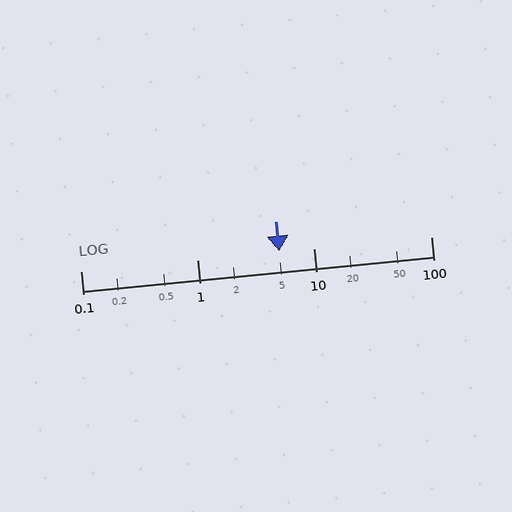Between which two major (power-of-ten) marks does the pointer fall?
The pointer is between 1 and 10.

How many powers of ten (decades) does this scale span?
The scale spans 3 decades, from 0.1 to 100.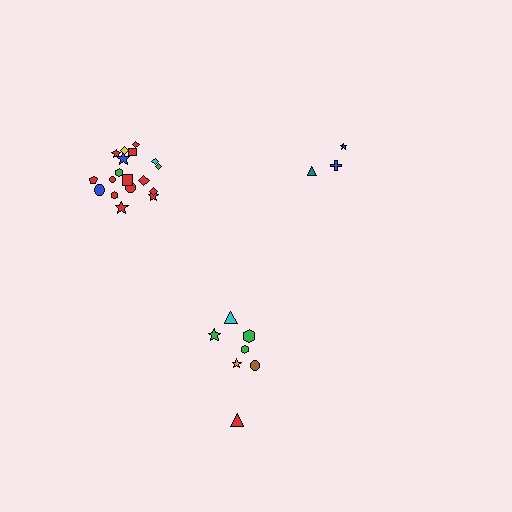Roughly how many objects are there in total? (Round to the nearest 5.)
Roughly 30 objects in total.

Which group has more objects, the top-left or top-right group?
The top-left group.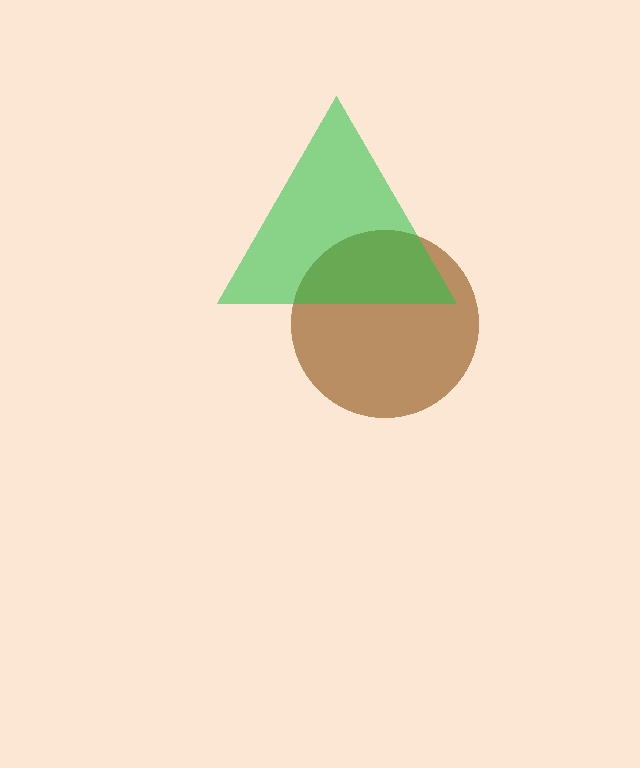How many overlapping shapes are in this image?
There are 2 overlapping shapes in the image.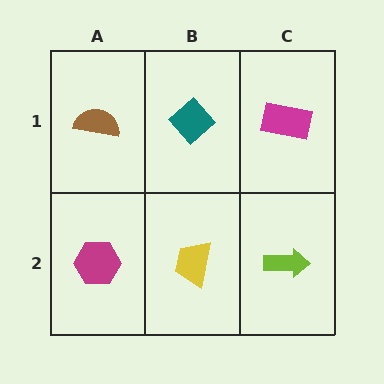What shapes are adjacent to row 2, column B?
A teal diamond (row 1, column B), a magenta hexagon (row 2, column A), a lime arrow (row 2, column C).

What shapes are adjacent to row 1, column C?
A lime arrow (row 2, column C), a teal diamond (row 1, column B).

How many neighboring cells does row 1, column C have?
2.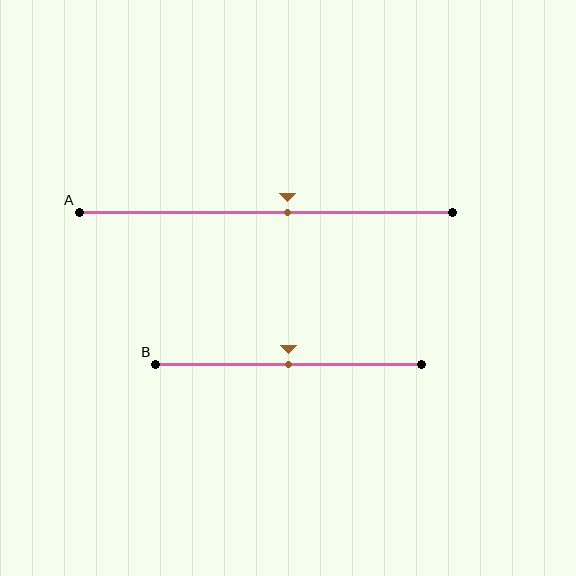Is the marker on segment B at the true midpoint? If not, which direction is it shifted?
Yes, the marker on segment B is at the true midpoint.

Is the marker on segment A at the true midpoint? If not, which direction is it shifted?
No, the marker on segment A is shifted to the right by about 6% of the segment length.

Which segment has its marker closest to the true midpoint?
Segment B has its marker closest to the true midpoint.